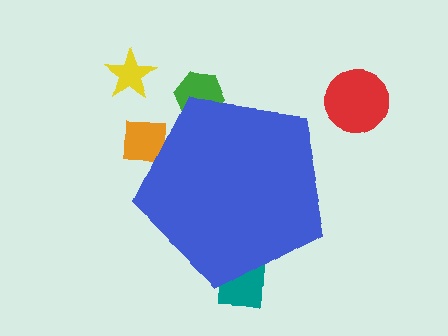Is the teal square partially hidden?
Yes, the teal square is partially hidden behind the blue pentagon.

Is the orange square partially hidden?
Yes, the orange square is partially hidden behind the blue pentagon.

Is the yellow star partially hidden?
No, the yellow star is fully visible.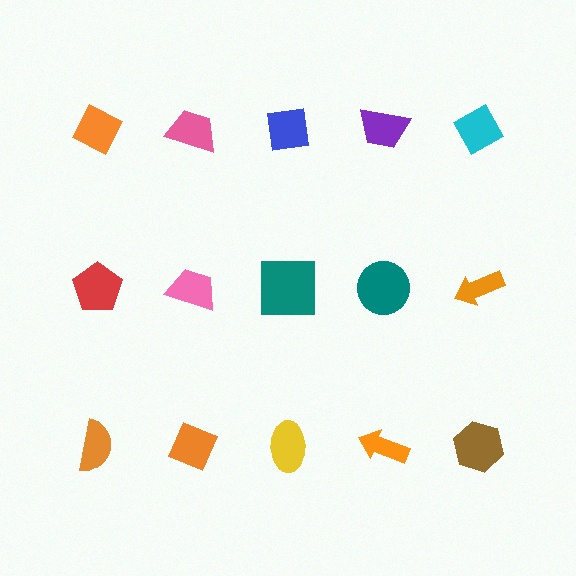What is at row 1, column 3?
A blue square.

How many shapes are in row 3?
5 shapes.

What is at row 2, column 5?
An orange arrow.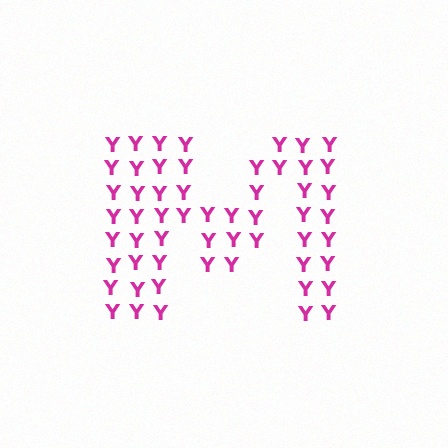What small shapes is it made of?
It is made of small letter Y's.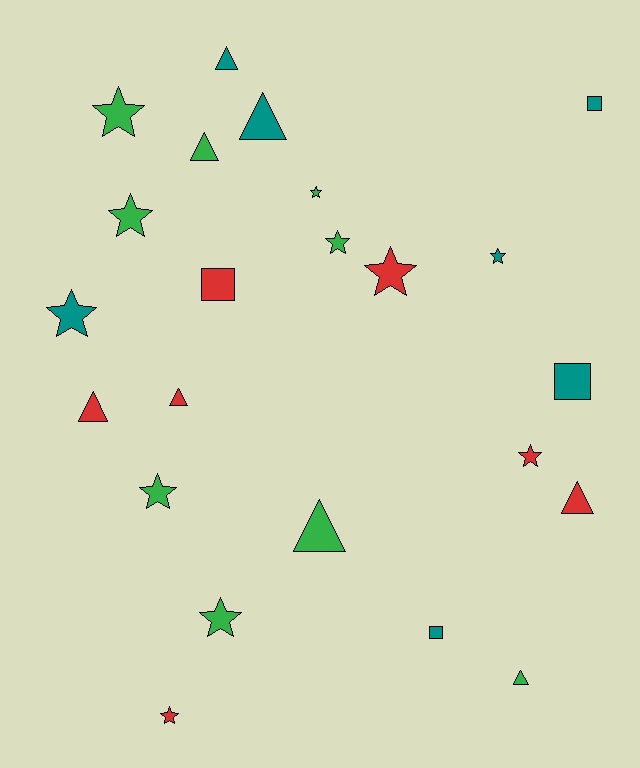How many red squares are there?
There is 1 red square.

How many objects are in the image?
There are 23 objects.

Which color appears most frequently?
Green, with 9 objects.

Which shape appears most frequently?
Star, with 11 objects.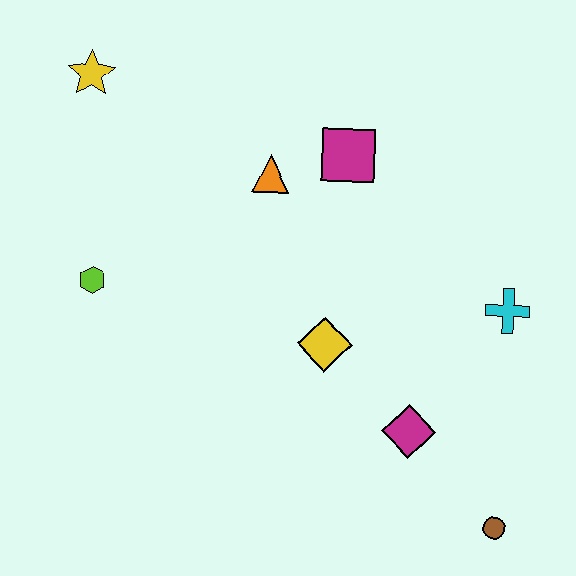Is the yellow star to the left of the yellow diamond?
Yes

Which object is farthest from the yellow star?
The brown circle is farthest from the yellow star.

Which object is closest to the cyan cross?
The magenta diamond is closest to the cyan cross.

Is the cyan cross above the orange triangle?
No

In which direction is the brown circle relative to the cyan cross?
The brown circle is below the cyan cross.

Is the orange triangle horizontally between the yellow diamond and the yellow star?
Yes